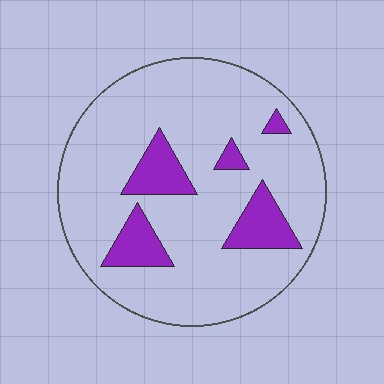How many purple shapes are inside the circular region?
5.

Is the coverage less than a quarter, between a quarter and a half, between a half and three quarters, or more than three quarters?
Less than a quarter.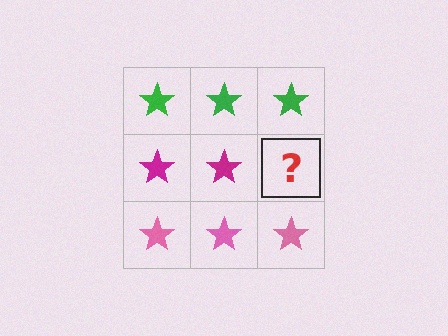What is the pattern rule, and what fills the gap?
The rule is that each row has a consistent color. The gap should be filled with a magenta star.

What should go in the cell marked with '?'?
The missing cell should contain a magenta star.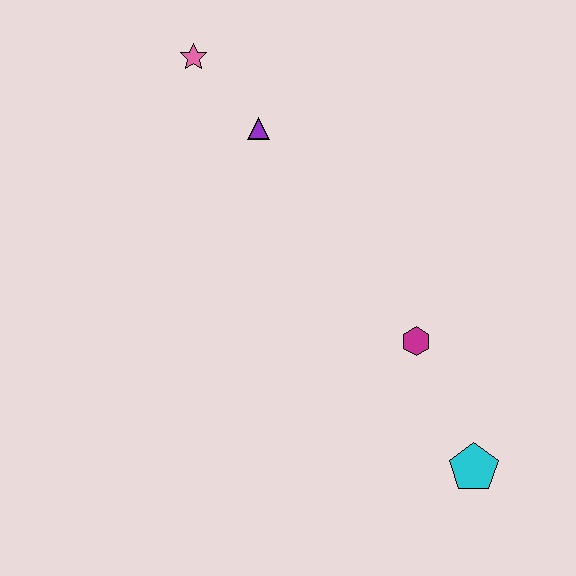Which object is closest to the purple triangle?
The pink star is closest to the purple triangle.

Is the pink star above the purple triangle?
Yes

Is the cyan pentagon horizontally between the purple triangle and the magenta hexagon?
No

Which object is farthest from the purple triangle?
The cyan pentagon is farthest from the purple triangle.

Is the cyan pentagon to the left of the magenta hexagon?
No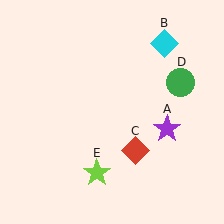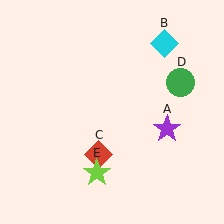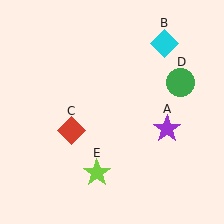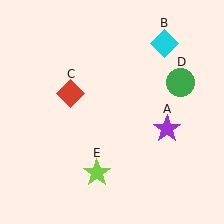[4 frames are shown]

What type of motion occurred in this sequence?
The red diamond (object C) rotated clockwise around the center of the scene.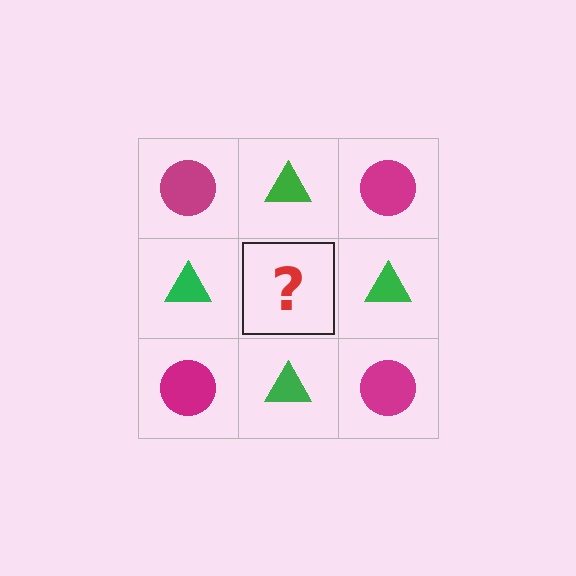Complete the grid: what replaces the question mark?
The question mark should be replaced with a magenta circle.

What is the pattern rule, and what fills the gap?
The rule is that it alternates magenta circle and green triangle in a checkerboard pattern. The gap should be filled with a magenta circle.